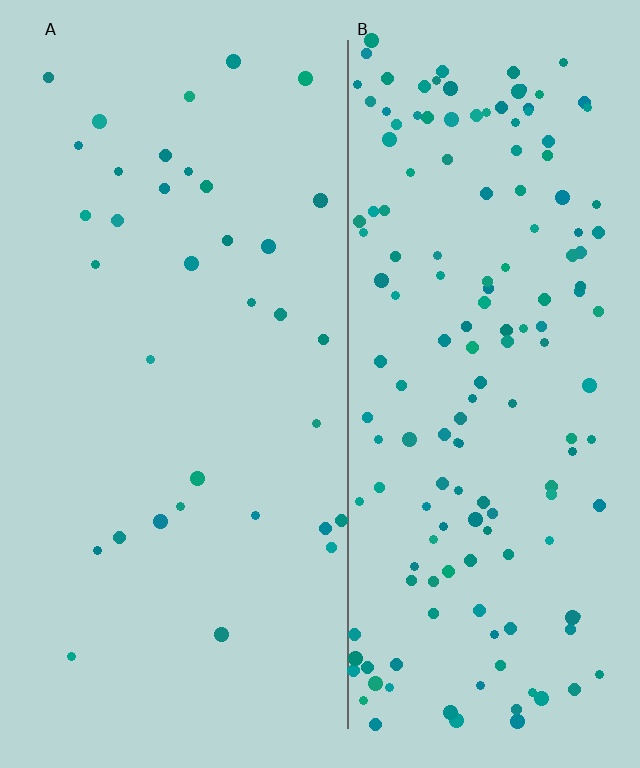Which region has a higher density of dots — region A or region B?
B (the right).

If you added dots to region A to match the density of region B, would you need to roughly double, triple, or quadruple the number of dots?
Approximately quadruple.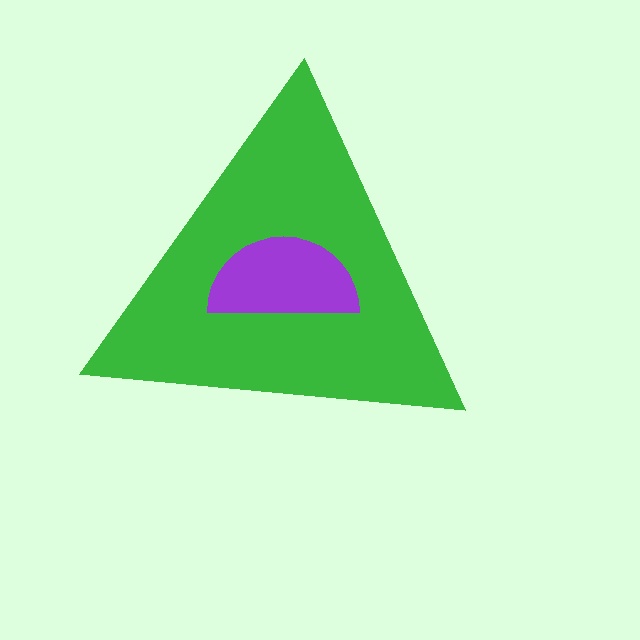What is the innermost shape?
The purple semicircle.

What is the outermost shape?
The green triangle.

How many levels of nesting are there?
2.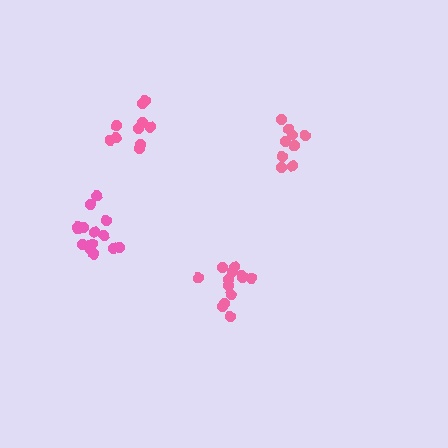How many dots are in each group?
Group 1: 13 dots, Group 2: 10 dots, Group 3: 9 dots, Group 4: 15 dots (47 total).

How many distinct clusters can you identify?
There are 4 distinct clusters.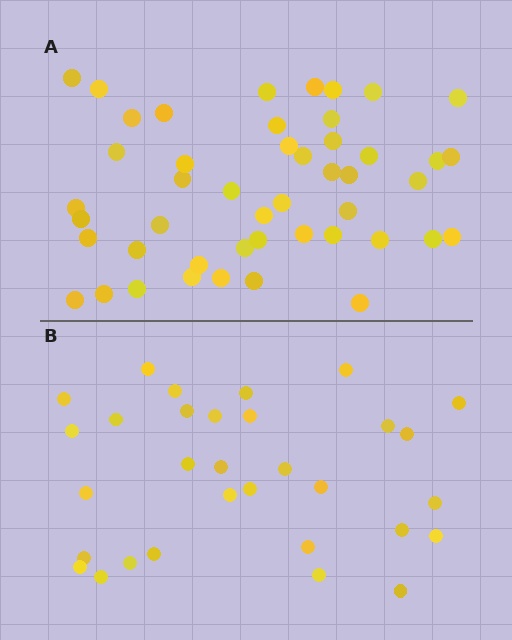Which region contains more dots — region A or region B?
Region A (the top region) has more dots.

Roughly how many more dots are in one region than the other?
Region A has approximately 15 more dots than region B.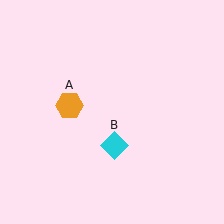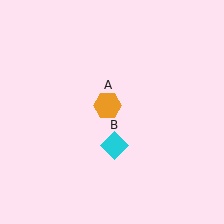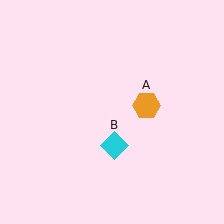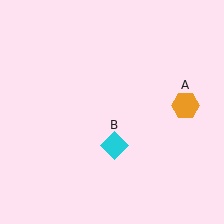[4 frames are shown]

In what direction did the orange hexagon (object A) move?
The orange hexagon (object A) moved right.